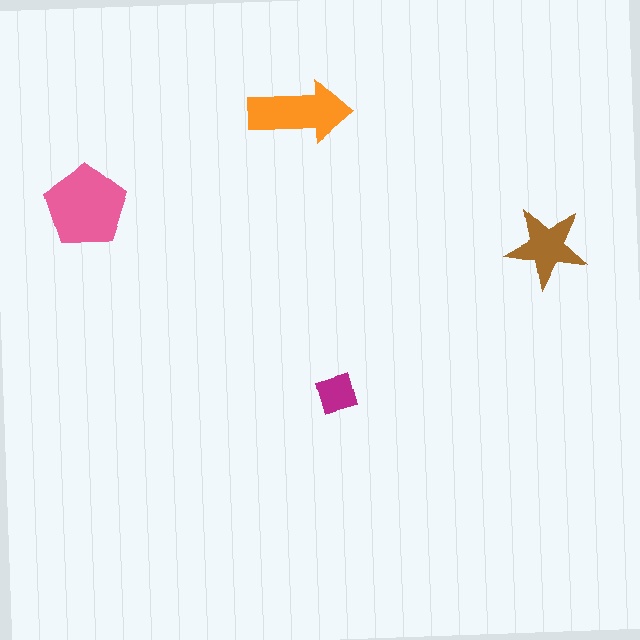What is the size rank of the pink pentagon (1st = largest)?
1st.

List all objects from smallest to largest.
The magenta square, the brown star, the orange arrow, the pink pentagon.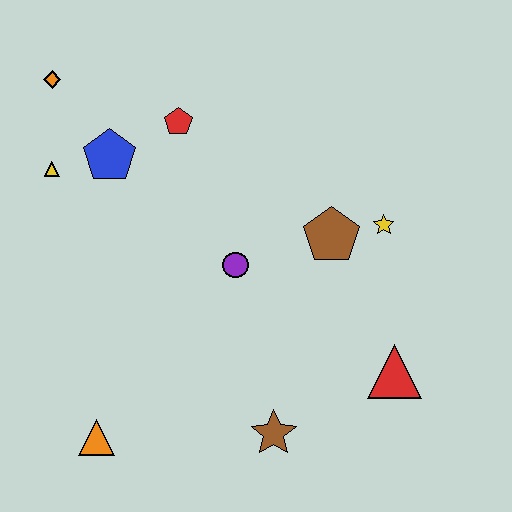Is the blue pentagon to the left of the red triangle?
Yes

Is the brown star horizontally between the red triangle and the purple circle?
Yes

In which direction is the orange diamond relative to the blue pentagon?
The orange diamond is above the blue pentagon.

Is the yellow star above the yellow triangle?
No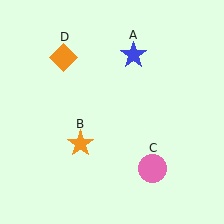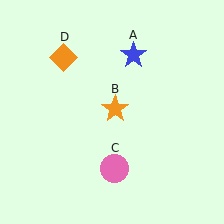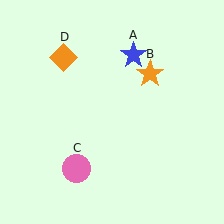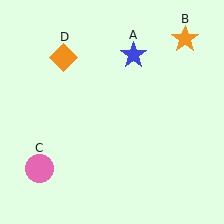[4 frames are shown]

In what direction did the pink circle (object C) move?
The pink circle (object C) moved left.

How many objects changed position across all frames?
2 objects changed position: orange star (object B), pink circle (object C).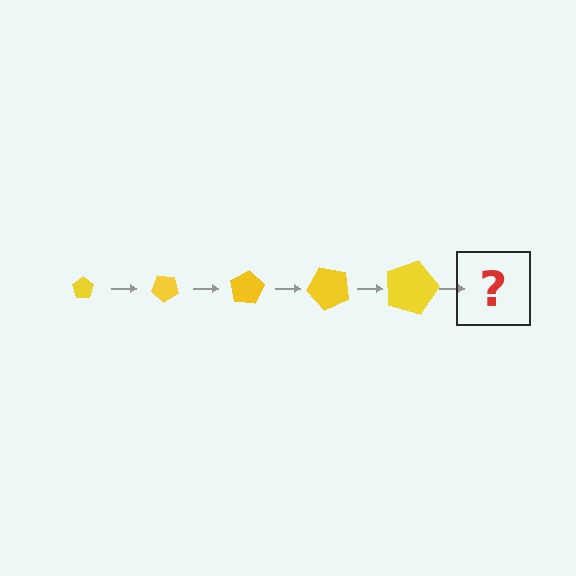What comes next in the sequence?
The next element should be a pentagon, larger than the previous one and rotated 200 degrees from the start.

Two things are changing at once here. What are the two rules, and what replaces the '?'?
The two rules are that the pentagon grows larger each step and it rotates 40 degrees each step. The '?' should be a pentagon, larger than the previous one and rotated 200 degrees from the start.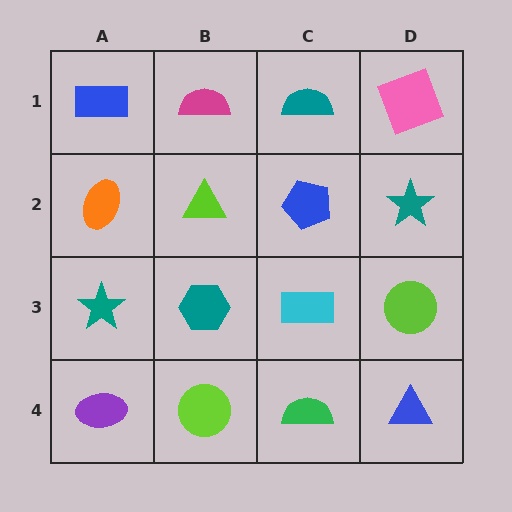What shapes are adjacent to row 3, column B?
A lime triangle (row 2, column B), a lime circle (row 4, column B), a teal star (row 3, column A), a cyan rectangle (row 3, column C).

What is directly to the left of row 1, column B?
A blue rectangle.